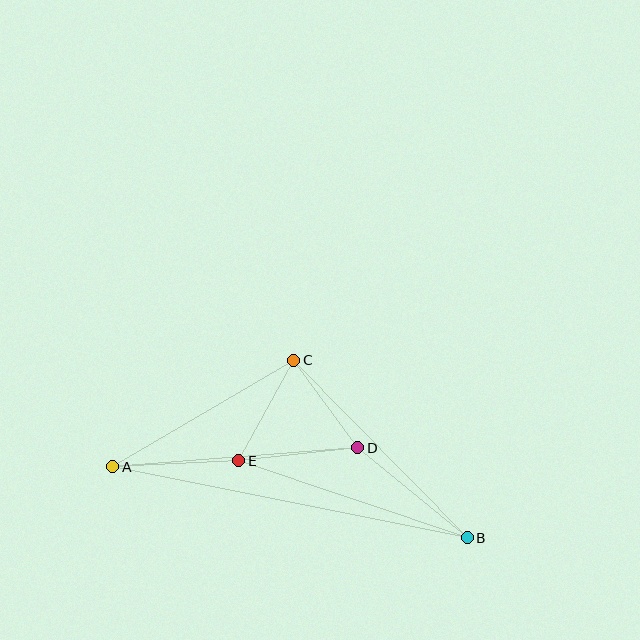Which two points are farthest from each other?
Points A and B are farthest from each other.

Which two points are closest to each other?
Points C and D are closest to each other.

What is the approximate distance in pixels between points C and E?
The distance between C and E is approximately 115 pixels.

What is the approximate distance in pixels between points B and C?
The distance between B and C is approximately 249 pixels.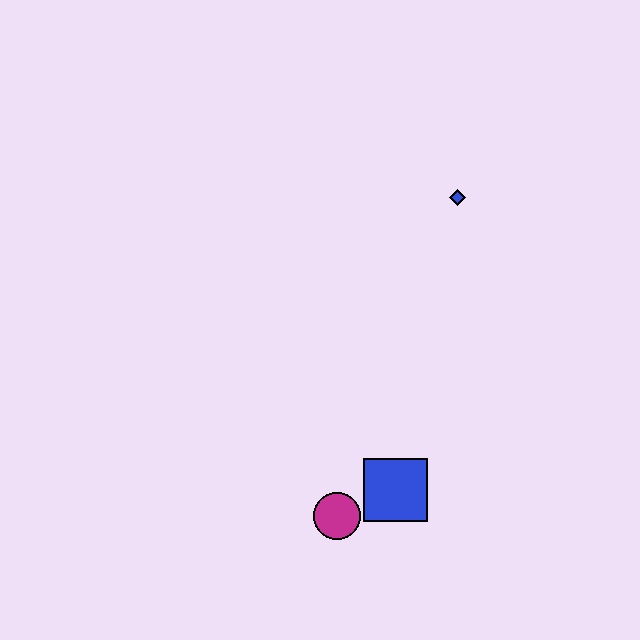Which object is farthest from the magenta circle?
The blue diamond is farthest from the magenta circle.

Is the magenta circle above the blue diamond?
No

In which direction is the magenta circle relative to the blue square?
The magenta circle is to the left of the blue square.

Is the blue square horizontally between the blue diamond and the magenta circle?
Yes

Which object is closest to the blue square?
The magenta circle is closest to the blue square.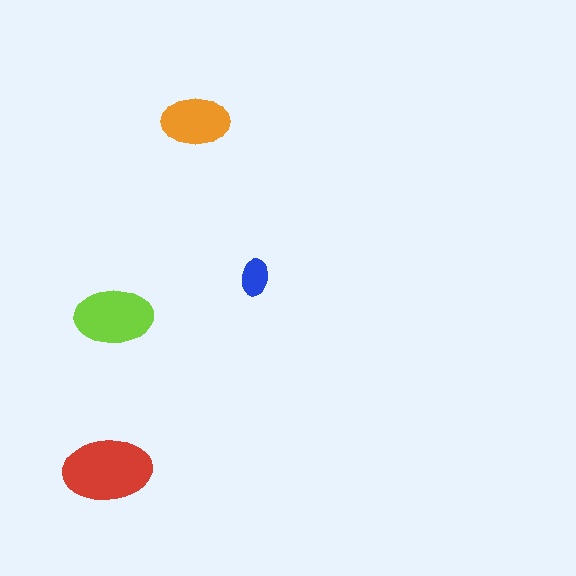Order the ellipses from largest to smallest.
the red one, the lime one, the orange one, the blue one.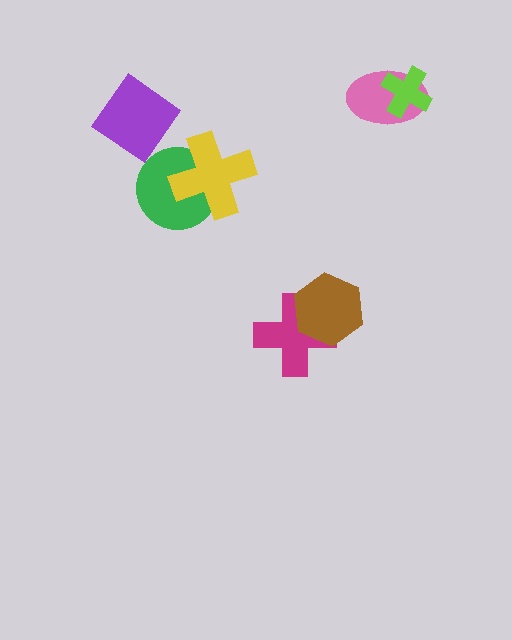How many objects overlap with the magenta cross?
1 object overlaps with the magenta cross.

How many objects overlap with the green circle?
1 object overlaps with the green circle.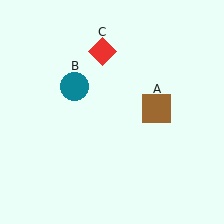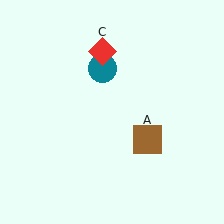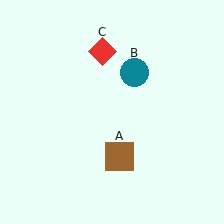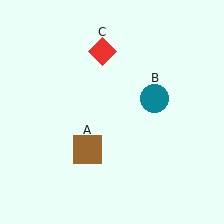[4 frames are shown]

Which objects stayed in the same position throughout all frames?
Red diamond (object C) remained stationary.